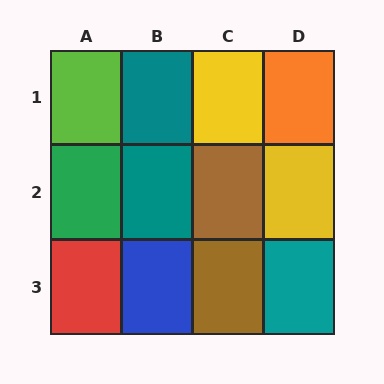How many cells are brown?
2 cells are brown.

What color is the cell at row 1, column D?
Orange.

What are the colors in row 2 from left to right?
Green, teal, brown, yellow.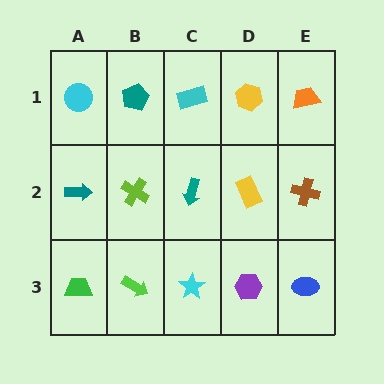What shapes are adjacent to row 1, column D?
A yellow rectangle (row 2, column D), a cyan rectangle (row 1, column C), an orange trapezoid (row 1, column E).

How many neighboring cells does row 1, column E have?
2.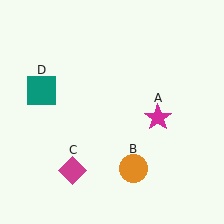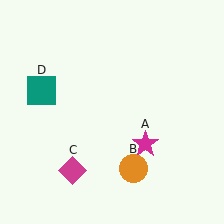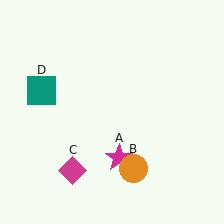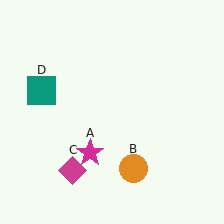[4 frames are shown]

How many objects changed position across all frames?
1 object changed position: magenta star (object A).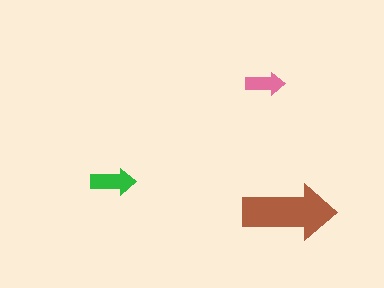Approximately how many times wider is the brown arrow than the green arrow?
About 2 times wider.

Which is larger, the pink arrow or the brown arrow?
The brown one.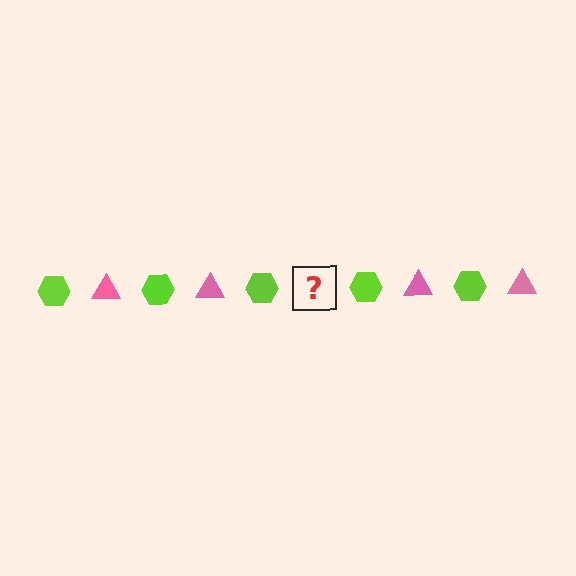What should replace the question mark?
The question mark should be replaced with a pink triangle.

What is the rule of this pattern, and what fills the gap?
The rule is that the pattern alternates between lime hexagon and pink triangle. The gap should be filled with a pink triangle.